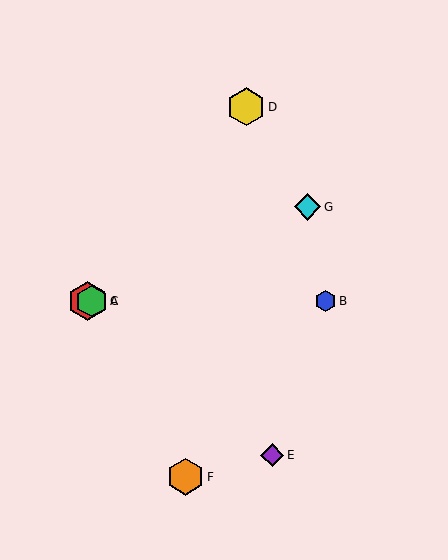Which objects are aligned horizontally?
Objects A, B, C are aligned horizontally.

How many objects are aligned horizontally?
3 objects (A, B, C) are aligned horizontally.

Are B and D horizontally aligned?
No, B is at y≈301 and D is at y≈107.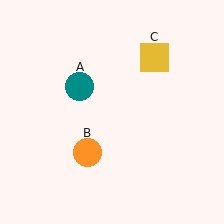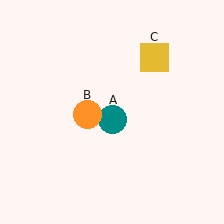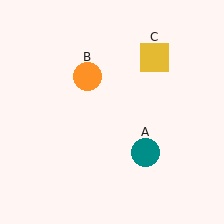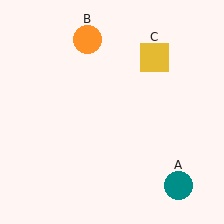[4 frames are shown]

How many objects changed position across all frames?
2 objects changed position: teal circle (object A), orange circle (object B).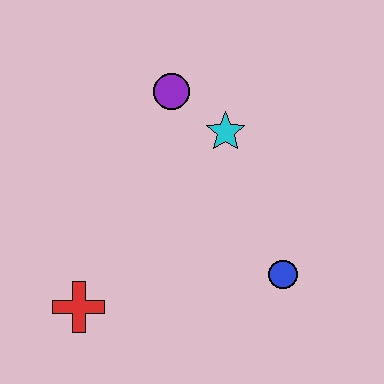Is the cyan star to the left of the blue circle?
Yes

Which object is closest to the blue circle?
The cyan star is closest to the blue circle.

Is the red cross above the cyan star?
No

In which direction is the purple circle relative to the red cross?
The purple circle is above the red cross.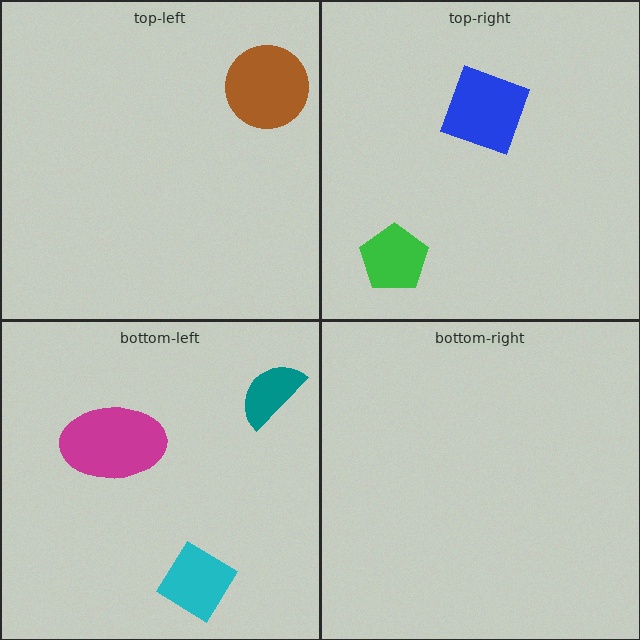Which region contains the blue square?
The top-right region.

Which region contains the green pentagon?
The top-right region.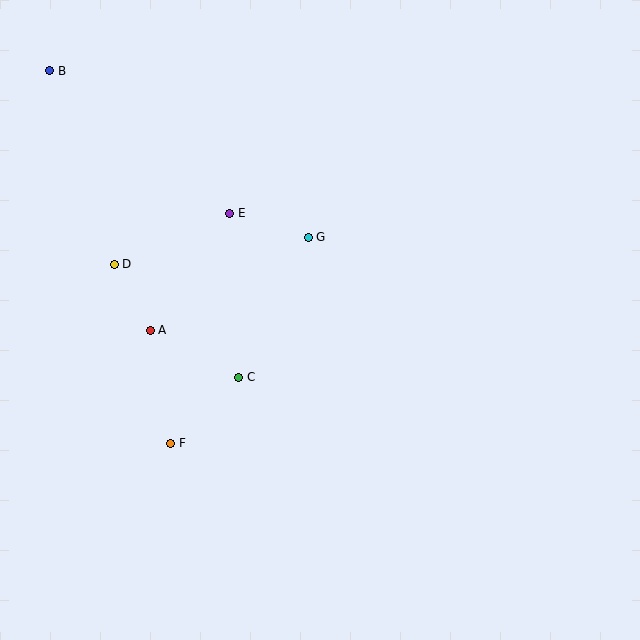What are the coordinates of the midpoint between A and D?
The midpoint between A and D is at (132, 297).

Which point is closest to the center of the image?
Point G at (308, 237) is closest to the center.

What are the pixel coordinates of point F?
Point F is at (171, 443).